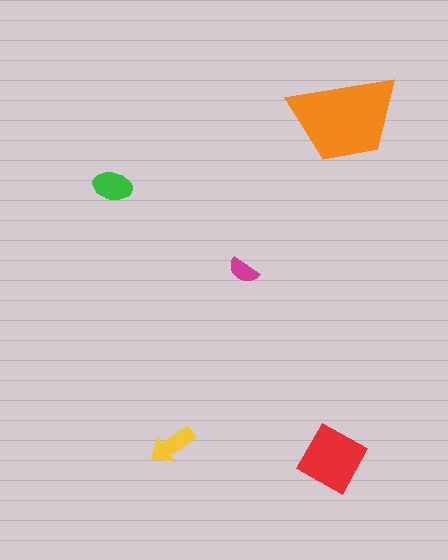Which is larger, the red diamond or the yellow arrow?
The red diamond.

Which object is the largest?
The orange trapezoid.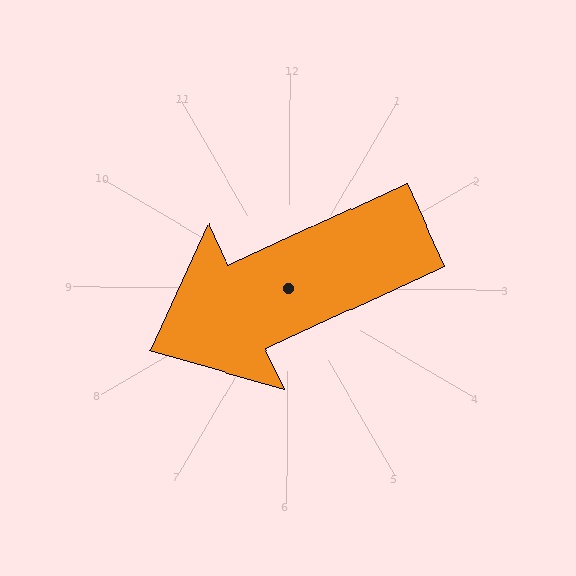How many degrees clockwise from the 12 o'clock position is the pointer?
Approximately 245 degrees.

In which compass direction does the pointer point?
Southwest.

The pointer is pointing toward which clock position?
Roughly 8 o'clock.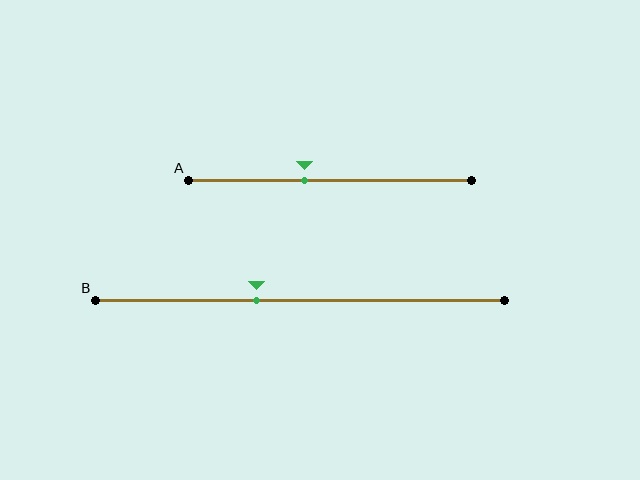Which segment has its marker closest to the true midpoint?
Segment A has its marker closest to the true midpoint.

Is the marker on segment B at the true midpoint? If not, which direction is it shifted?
No, the marker on segment B is shifted to the left by about 11% of the segment length.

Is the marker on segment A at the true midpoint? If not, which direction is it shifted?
No, the marker on segment A is shifted to the left by about 9% of the segment length.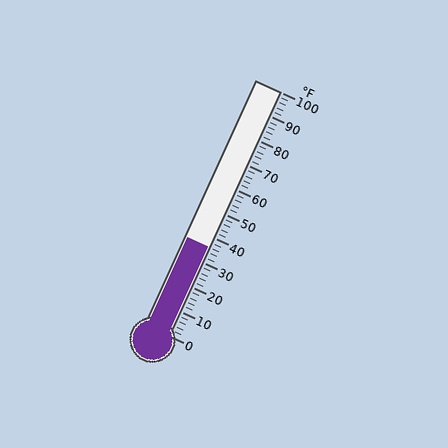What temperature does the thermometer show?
The thermometer shows approximately 36°F.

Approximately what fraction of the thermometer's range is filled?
The thermometer is filled to approximately 35% of its range.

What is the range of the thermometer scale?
The thermometer scale ranges from 0°F to 100°F.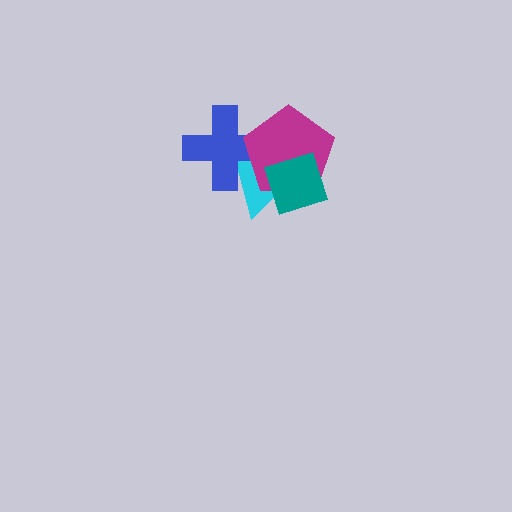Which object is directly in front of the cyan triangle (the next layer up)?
The blue cross is directly in front of the cyan triangle.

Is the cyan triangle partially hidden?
Yes, it is partially covered by another shape.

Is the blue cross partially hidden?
Yes, it is partially covered by another shape.